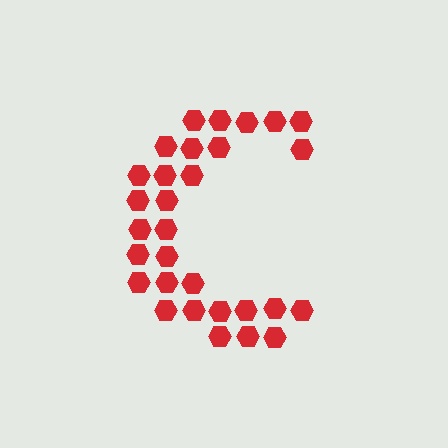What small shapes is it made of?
It is made of small hexagons.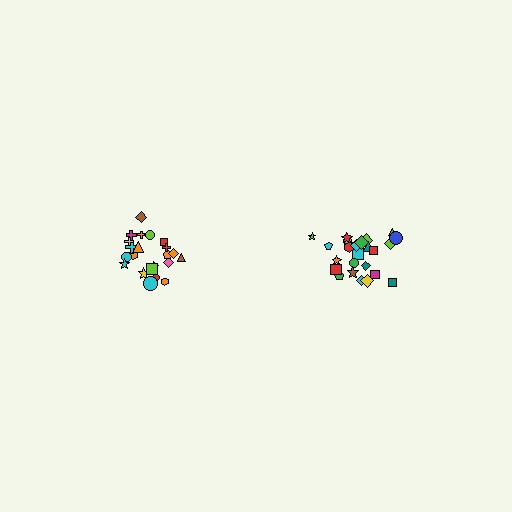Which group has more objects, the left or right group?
The right group.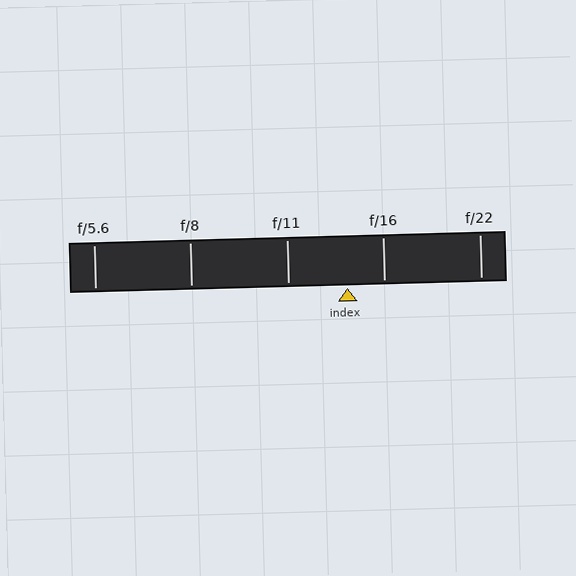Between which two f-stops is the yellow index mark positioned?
The index mark is between f/11 and f/16.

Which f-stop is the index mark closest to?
The index mark is closest to f/16.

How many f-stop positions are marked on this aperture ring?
There are 5 f-stop positions marked.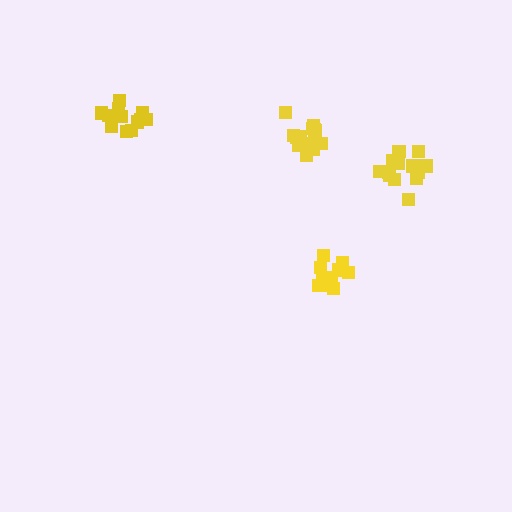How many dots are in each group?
Group 1: 12 dots, Group 2: 13 dots, Group 3: 15 dots, Group 4: 12 dots (52 total).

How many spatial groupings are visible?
There are 4 spatial groupings.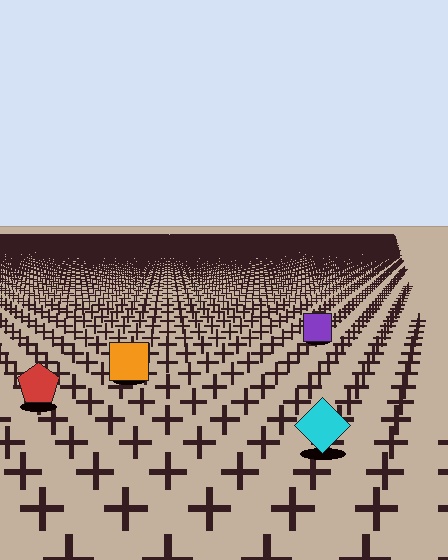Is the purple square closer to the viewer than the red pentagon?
No. The red pentagon is closer — you can tell from the texture gradient: the ground texture is coarser near it.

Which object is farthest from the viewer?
The purple square is farthest from the viewer. It appears smaller and the ground texture around it is denser.